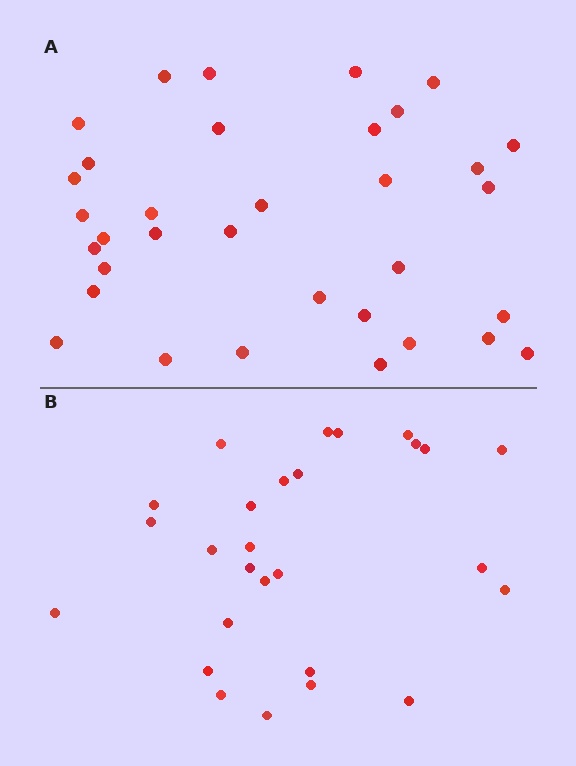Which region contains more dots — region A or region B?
Region A (the top region) has more dots.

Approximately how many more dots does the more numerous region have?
Region A has roughly 8 or so more dots than region B.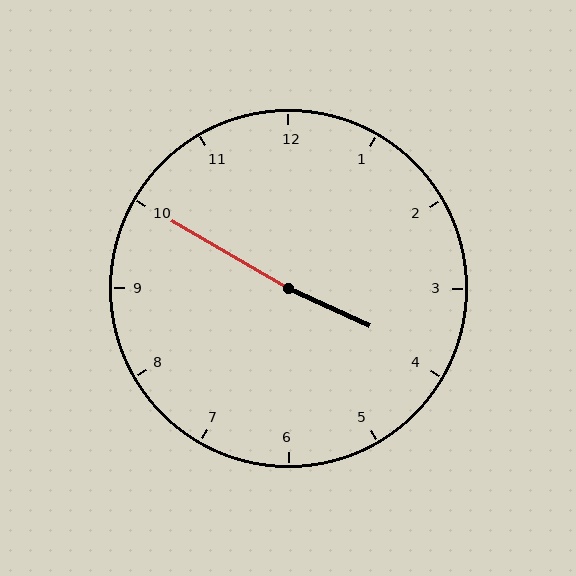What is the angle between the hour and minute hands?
Approximately 175 degrees.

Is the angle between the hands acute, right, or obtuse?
It is obtuse.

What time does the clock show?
3:50.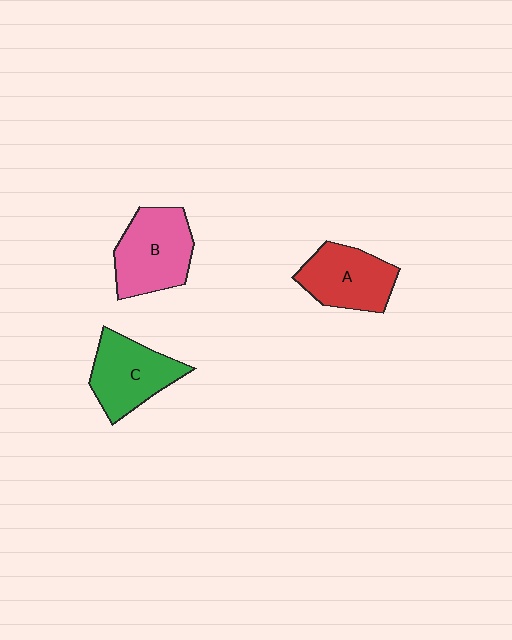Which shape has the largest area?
Shape B (pink).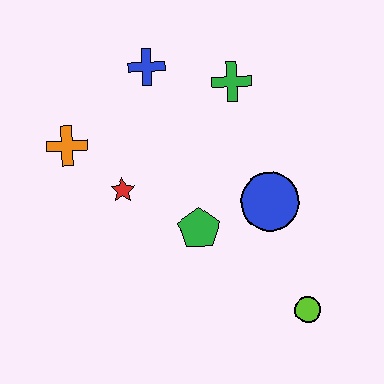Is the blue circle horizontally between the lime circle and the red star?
Yes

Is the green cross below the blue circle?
No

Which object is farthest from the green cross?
The lime circle is farthest from the green cross.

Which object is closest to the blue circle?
The green pentagon is closest to the blue circle.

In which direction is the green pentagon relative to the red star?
The green pentagon is to the right of the red star.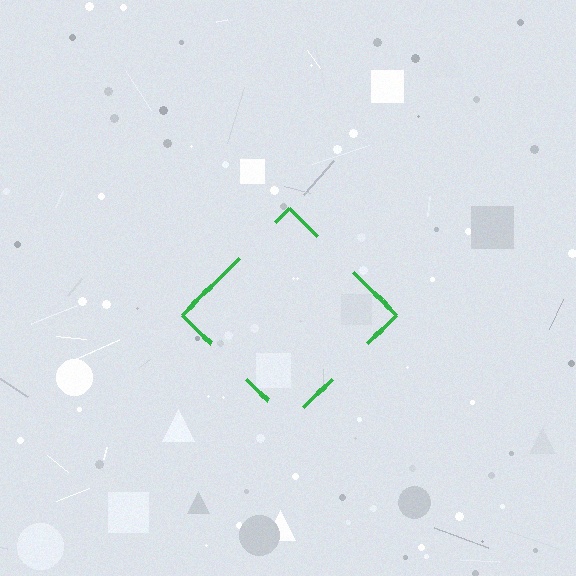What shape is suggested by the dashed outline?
The dashed outline suggests a diamond.